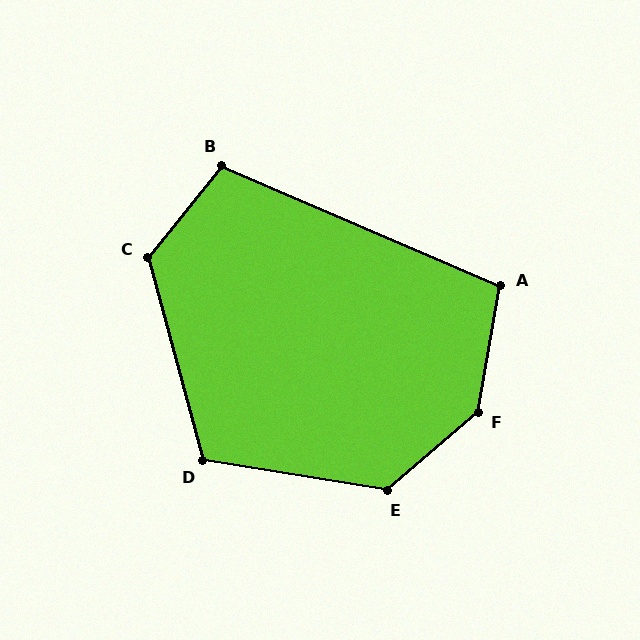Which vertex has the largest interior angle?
F, at approximately 140 degrees.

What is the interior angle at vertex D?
Approximately 114 degrees (obtuse).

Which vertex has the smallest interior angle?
A, at approximately 104 degrees.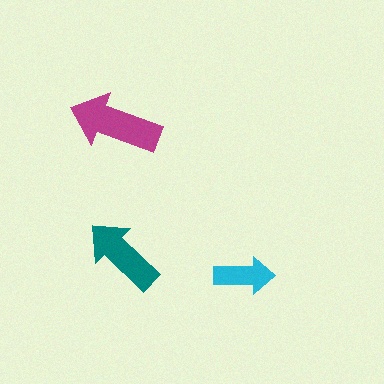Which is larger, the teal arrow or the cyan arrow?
The teal one.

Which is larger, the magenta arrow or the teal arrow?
The magenta one.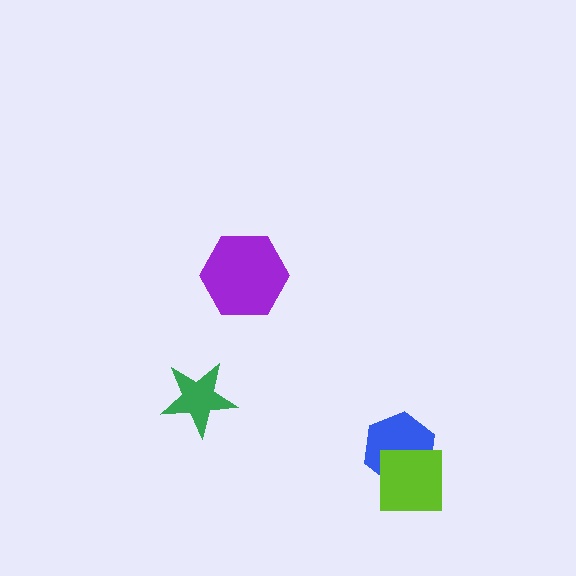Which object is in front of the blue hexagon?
The lime square is in front of the blue hexagon.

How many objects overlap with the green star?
0 objects overlap with the green star.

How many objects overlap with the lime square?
1 object overlaps with the lime square.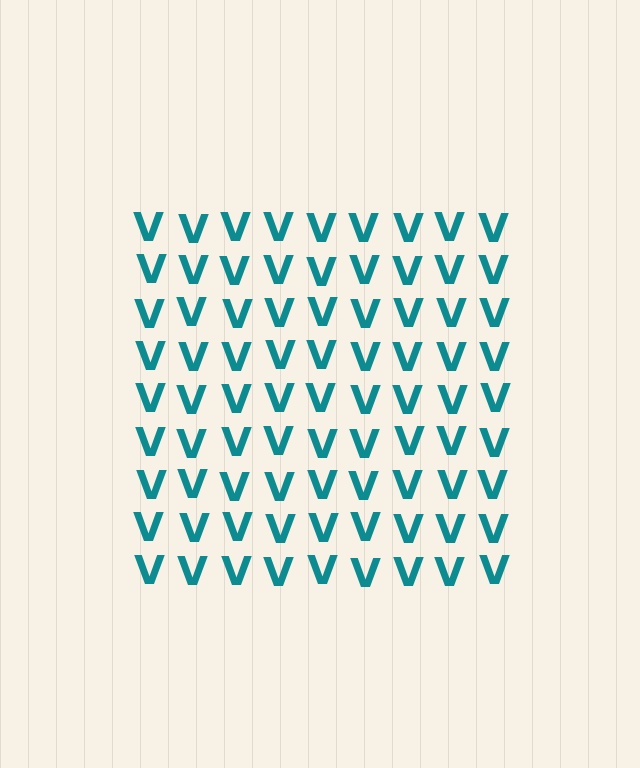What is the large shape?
The large shape is a square.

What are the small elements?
The small elements are letter V's.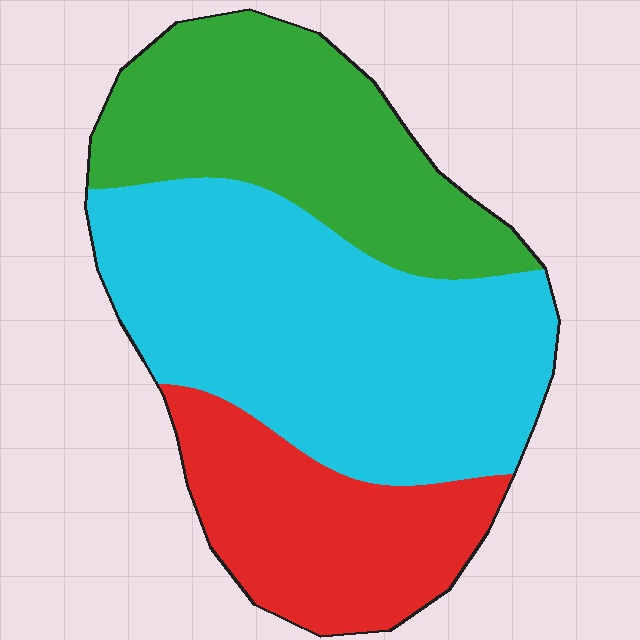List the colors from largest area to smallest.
From largest to smallest: cyan, green, red.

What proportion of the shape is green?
Green takes up about one third (1/3) of the shape.